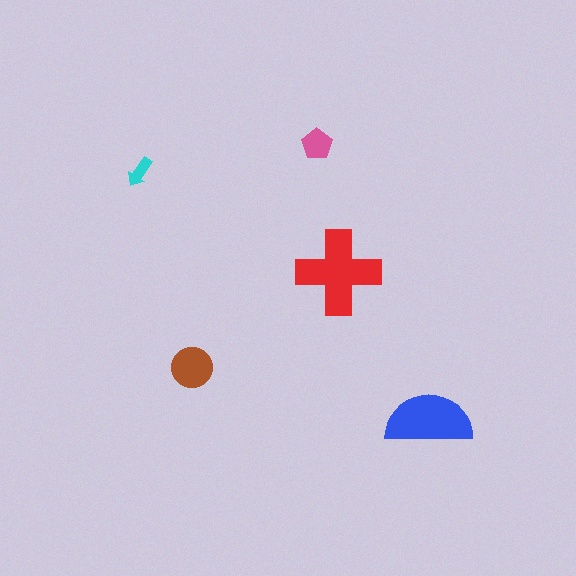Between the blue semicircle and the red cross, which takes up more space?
The red cross.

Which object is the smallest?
The cyan arrow.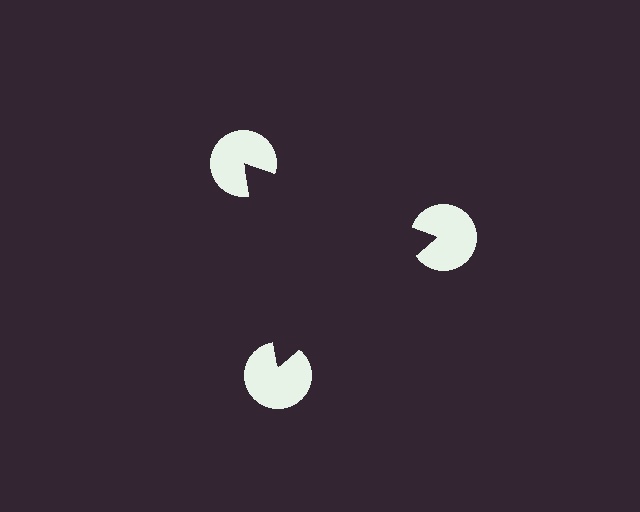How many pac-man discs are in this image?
There are 3 — one at each vertex of the illusory triangle.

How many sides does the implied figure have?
3 sides.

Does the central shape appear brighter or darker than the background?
It typically appears slightly darker than the background, even though no actual brightness change is drawn.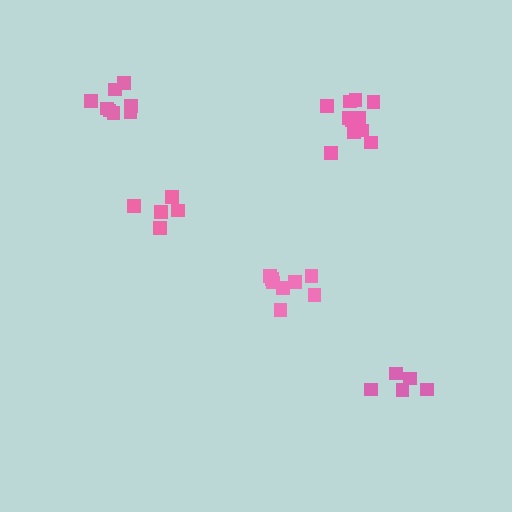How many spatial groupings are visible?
There are 5 spatial groupings.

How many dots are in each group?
Group 1: 5 dots, Group 2: 11 dots, Group 3: 8 dots, Group 4: 8 dots, Group 5: 5 dots (37 total).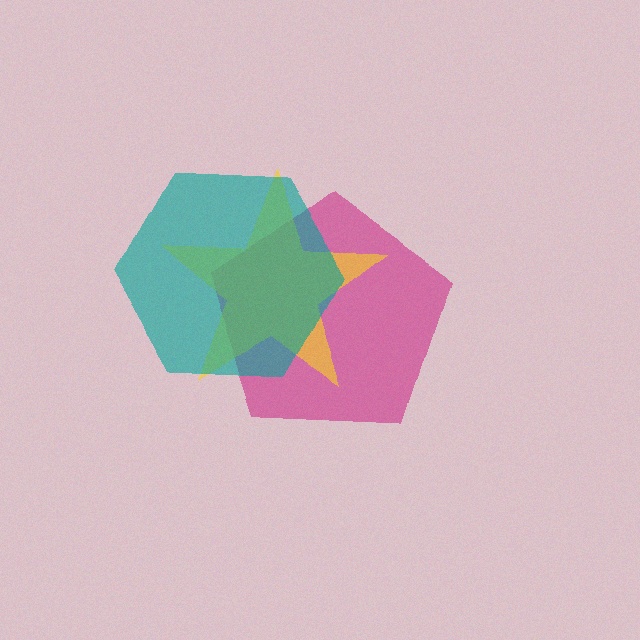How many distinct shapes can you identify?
There are 3 distinct shapes: a magenta pentagon, a yellow star, a teal hexagon.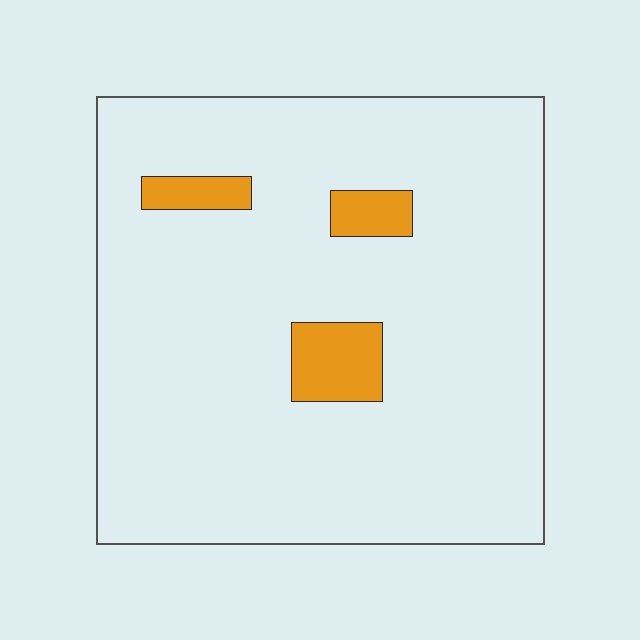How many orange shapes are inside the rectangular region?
3.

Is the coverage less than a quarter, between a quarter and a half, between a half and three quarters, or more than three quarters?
Less than a quarter.